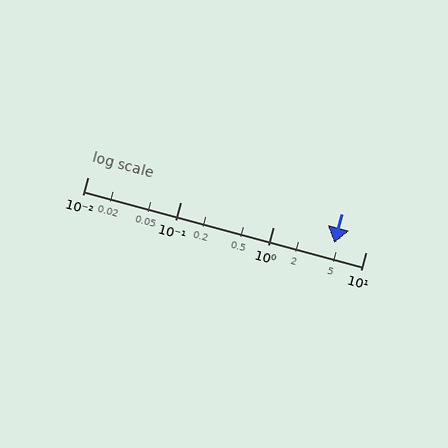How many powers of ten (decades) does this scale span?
The scale spans 3 decades, from 0.01 to 10.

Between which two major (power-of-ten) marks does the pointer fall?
The pointer is between 1 and 10.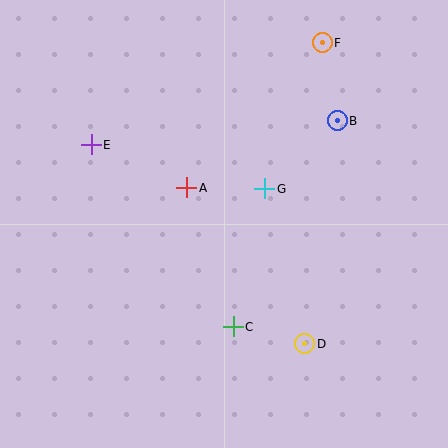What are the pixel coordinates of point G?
Point G is at (265, 189).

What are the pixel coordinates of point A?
Point A is at (187, 188).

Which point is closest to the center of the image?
Point A at (187, 188) is closest to the center.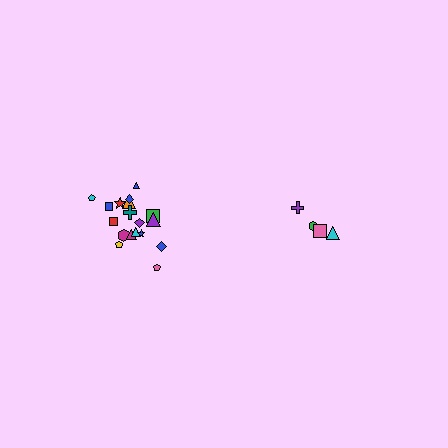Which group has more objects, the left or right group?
The left group.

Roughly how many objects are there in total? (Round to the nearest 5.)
Roughly 20 objects in total.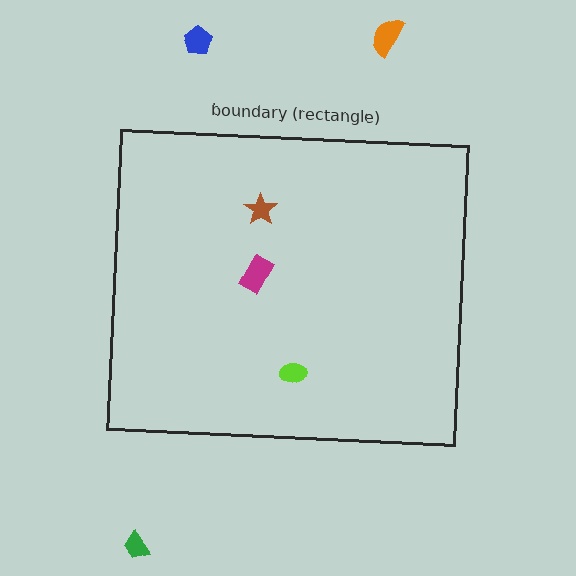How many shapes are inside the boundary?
3 inside, 3 outside.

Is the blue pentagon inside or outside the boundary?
Outside.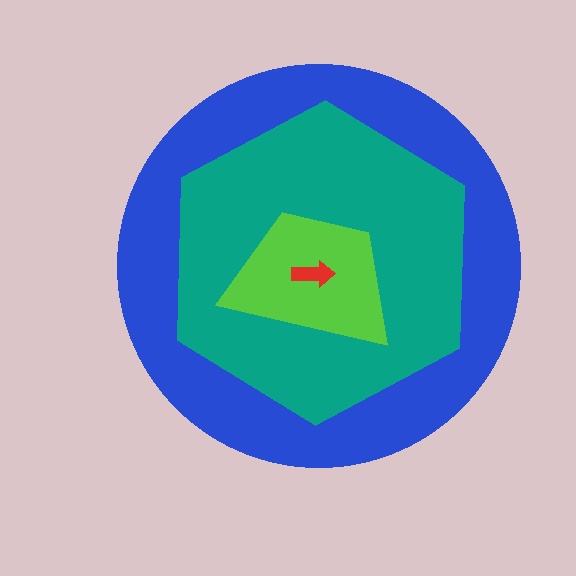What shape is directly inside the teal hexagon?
The lime trapezoid.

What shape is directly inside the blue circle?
The teal hexagon.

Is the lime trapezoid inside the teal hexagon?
Yes.